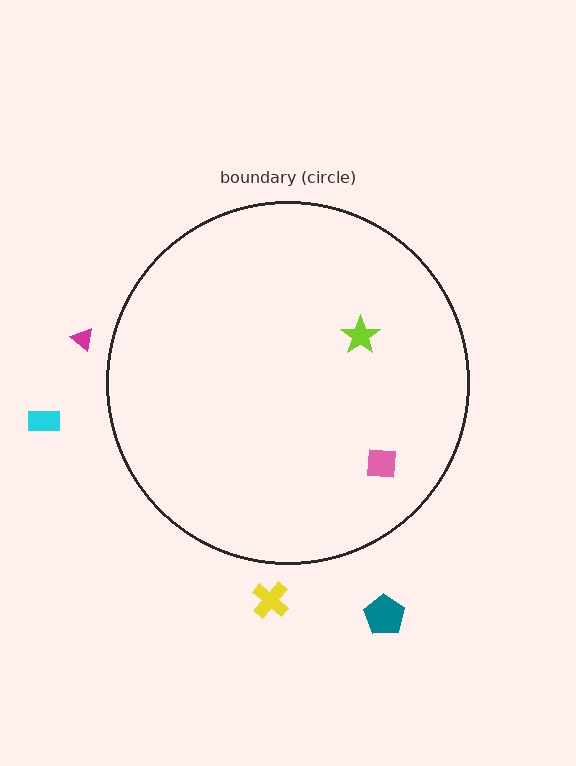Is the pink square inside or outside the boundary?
Inside.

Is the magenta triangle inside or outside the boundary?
Outside.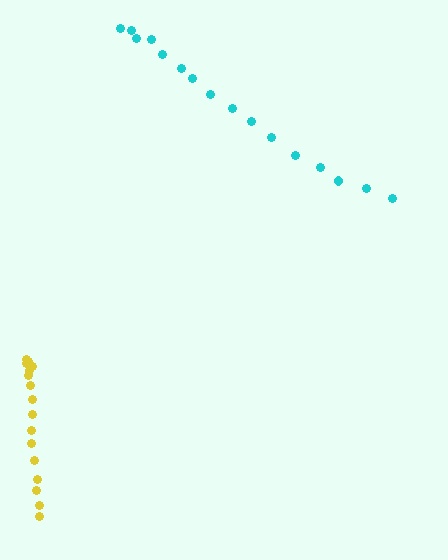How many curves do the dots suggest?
There are 2 distinct paths.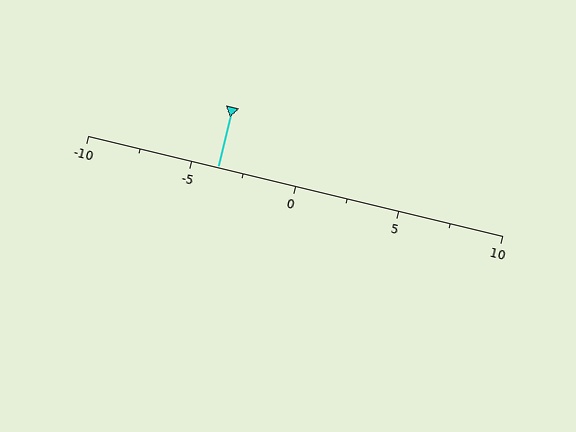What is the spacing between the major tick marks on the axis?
The major ticks are spaced 5 apart.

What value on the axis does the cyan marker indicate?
The marker indicates approximately -3.8.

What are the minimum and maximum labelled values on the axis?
The axis runs from -10 to 10.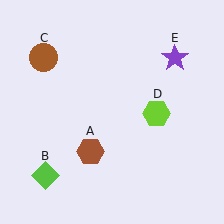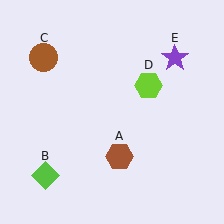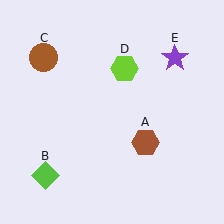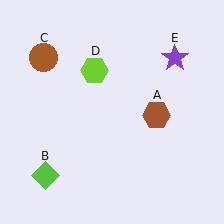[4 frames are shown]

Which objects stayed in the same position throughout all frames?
Lime diamond (object B) and brown circle (object C) and purple star (object E) remained stationary.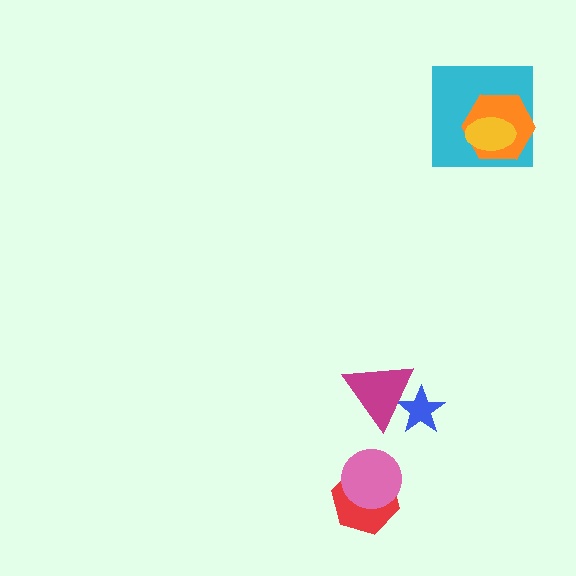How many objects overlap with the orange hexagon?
2 objects overlap with the orange hexagon.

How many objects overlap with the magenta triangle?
1 object overlaps with the magenta triangle.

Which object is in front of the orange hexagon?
The yellow ellipse is in front of the orange hexagon.